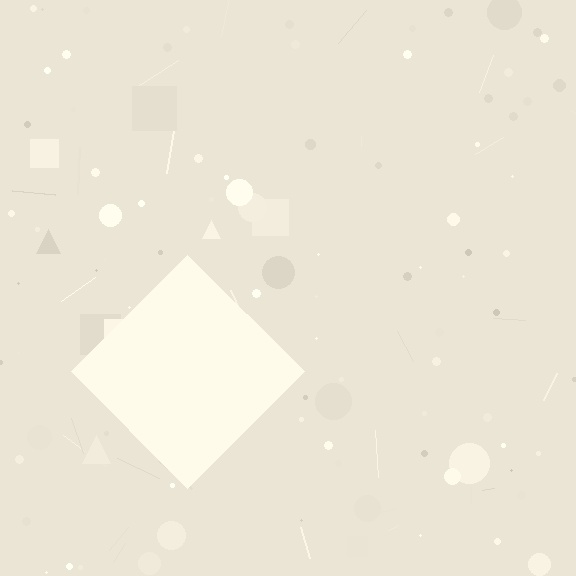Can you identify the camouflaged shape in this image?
The camouflaged shape is a diamond.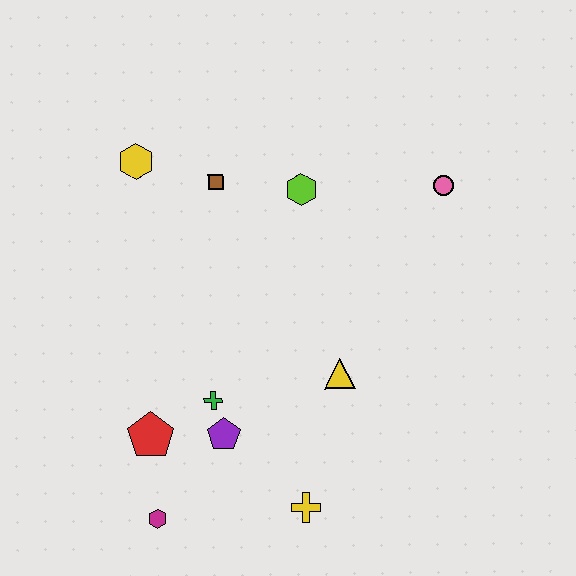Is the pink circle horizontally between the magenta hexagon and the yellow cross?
No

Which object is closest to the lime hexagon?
The brown square is closest to the lime hexagon.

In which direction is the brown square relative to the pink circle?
The brown square is to the left of the pink circle.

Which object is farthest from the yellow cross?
The yellow hexagon is farthest from the yellow cross.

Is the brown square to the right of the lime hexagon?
No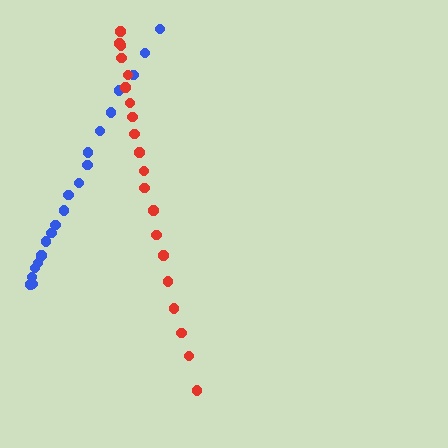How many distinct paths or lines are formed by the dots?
There are 2 distinct paths.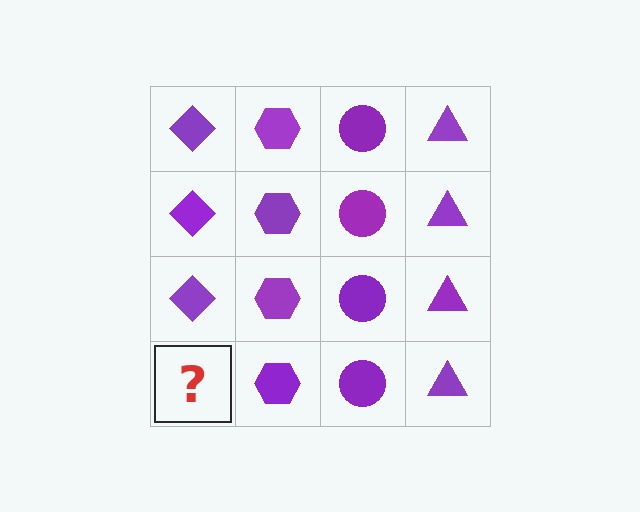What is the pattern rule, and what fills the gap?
The rule is that each column has a consistent shape. The gap should be filled with a purple diamond.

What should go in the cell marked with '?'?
The missing cell should contain a purple diamond.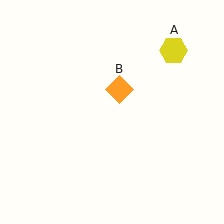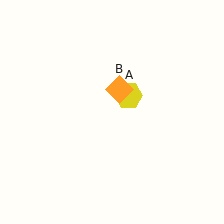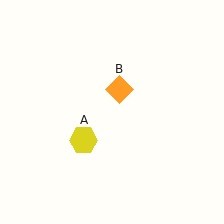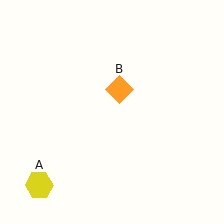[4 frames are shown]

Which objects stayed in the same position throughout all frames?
Orange diamond (object B) remained stationary.